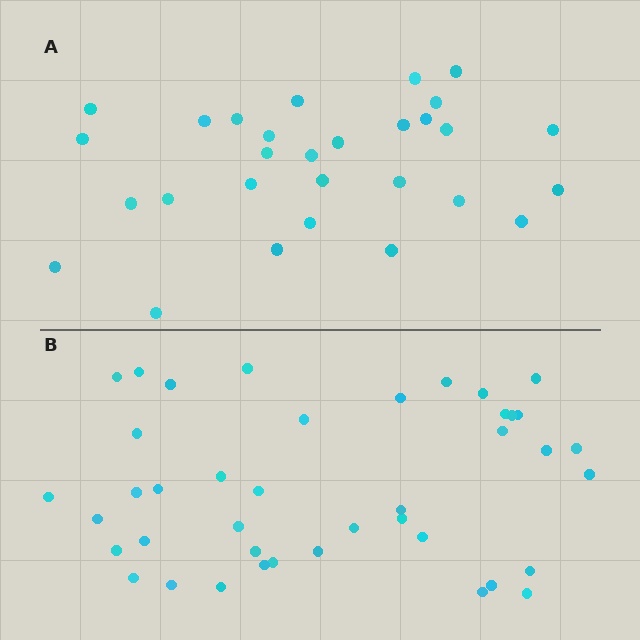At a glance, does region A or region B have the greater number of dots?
Region B (the bottom region) has more dots.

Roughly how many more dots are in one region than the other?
Region B has roughly 12 or so more dots than region A.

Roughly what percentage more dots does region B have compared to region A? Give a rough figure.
About 40% more.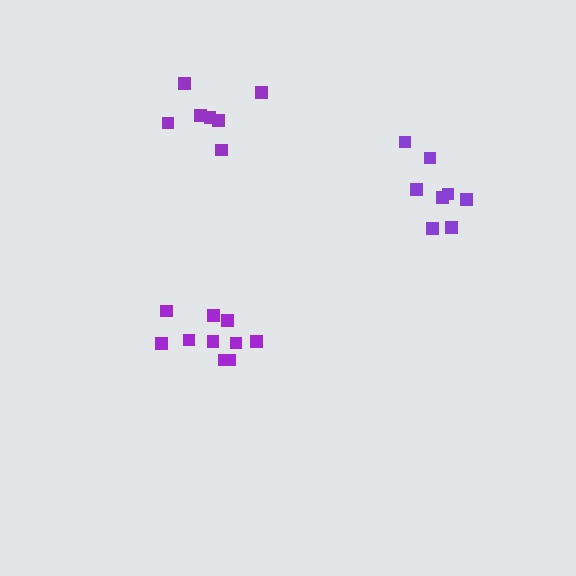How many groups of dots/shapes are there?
There are 3 groups.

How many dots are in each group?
Group 1: 8 dots, Group 2: 7 dots, Group 3: 10 dots (25 total).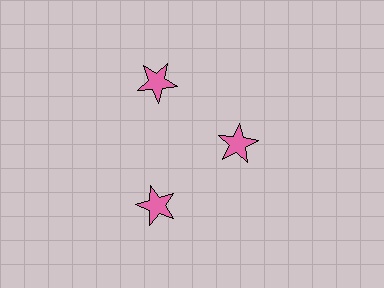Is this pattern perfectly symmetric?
No. The 3 pink stars are arranged in a ring, but one element near the 3 o'clock position is pulled inward toward the center, breaking the 3-fold rotational symmetry.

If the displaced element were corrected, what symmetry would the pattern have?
It would have 3-fold rotational symmetry — the pattern would map onto itself every 120 degrees.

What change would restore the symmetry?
The symmetry would be restored by moving it outward, back onto the ring so that all 3 stars sit at equal angles and equal distance from the center.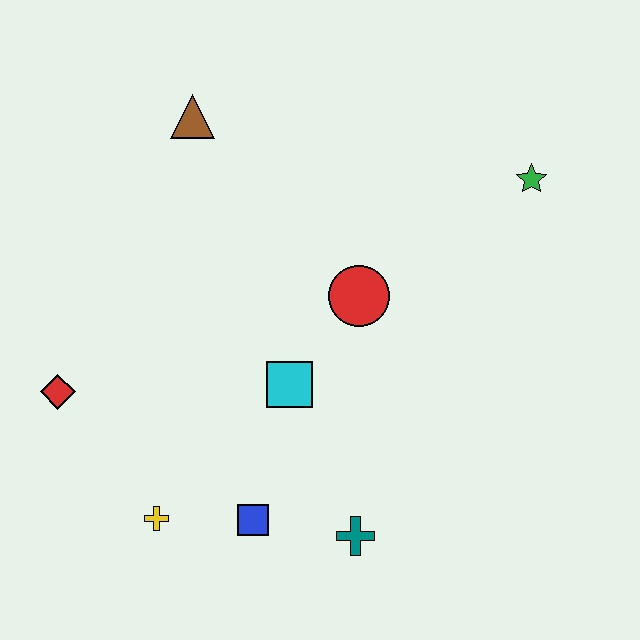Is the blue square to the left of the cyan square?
Yes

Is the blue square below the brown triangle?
Yes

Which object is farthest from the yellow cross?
The green star is farthest from the yellow cross.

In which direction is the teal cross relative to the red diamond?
The teal cross is to the right of the red diamond.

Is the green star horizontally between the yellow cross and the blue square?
No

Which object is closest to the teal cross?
The blue square is closest to the teal cross.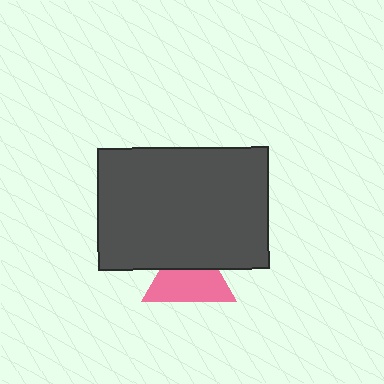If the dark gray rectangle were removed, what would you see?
You would see the complete pink triangle.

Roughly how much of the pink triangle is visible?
About half of it is visible (roughly 62%).